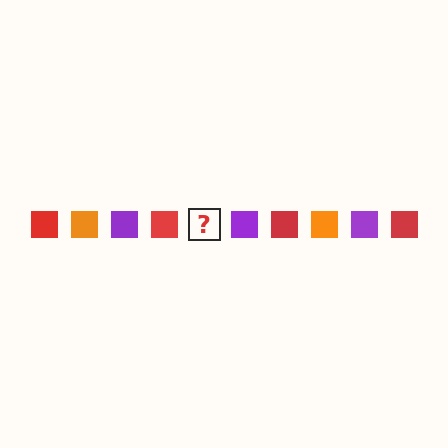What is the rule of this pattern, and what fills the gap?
The rule is that the pattern cycles through red, orange, purple squares. The gap should be filled with an orange square.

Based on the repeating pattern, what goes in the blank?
The blank should be an orange square.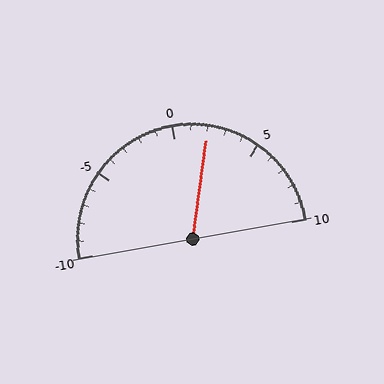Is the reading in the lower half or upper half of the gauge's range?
The reading is in the upper half of the range (-10 to 10).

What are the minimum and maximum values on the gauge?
The gauge ranges from -10 to 10.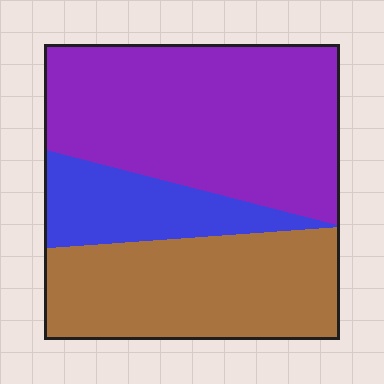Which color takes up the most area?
Purple, at roughly 50%.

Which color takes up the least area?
Blue, at roughly 15%.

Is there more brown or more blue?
Brown.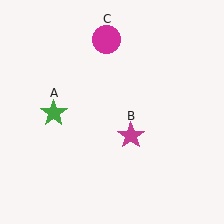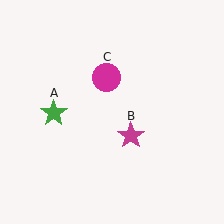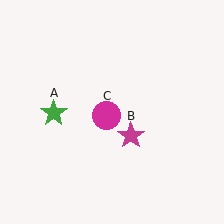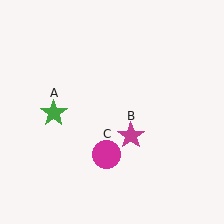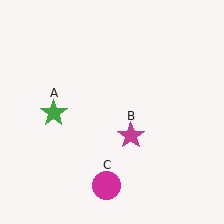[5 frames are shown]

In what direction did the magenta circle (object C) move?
The magenta circle (object C) moved down.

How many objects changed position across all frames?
1 object changed position: magenta circle (object C).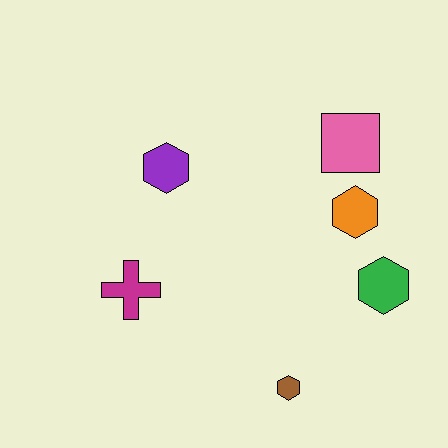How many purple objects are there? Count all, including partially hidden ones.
There is 1 purple object.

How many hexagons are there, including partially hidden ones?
There are 4 hexagons.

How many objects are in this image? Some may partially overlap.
There are 6 objects.